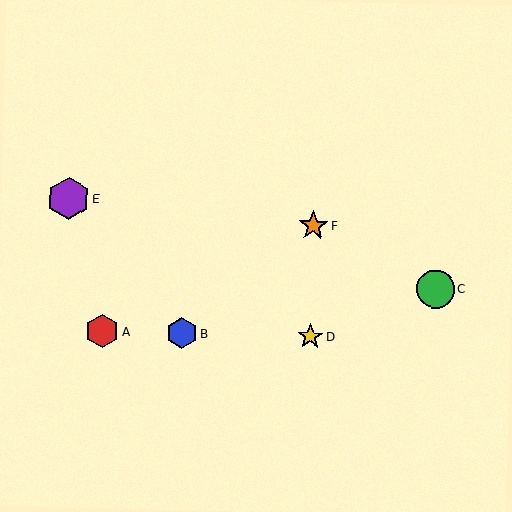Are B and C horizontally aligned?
No, B is at y≈333 and C is at y≈289.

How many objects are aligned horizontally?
3 objects (A, B, D) are aligned horizontally.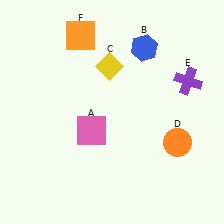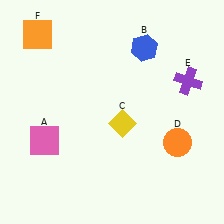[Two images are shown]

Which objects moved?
The objects that moved are: the pink square (A), the yellow diamond (C), the orange square (F).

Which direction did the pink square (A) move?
The pink square (A) moved left.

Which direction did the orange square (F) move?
The orange square (F) moved left.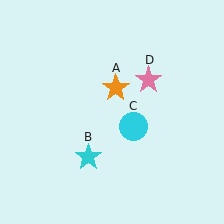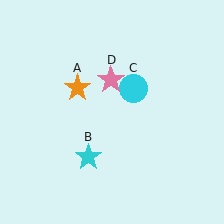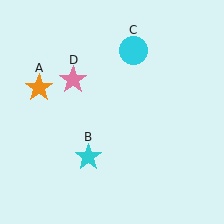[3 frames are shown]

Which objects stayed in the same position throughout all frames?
Cyan star (object B) remained stationary.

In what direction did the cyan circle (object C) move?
The cyan circle (object C) moved up.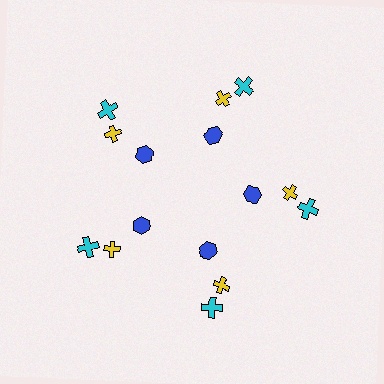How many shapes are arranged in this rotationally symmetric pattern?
There are 15 shapes, arranged in 5 groups of 3.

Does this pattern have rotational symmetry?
Yes, this pattern has 5-fold rotational symmetry. It looks the same after rotating 72 degrees around the center.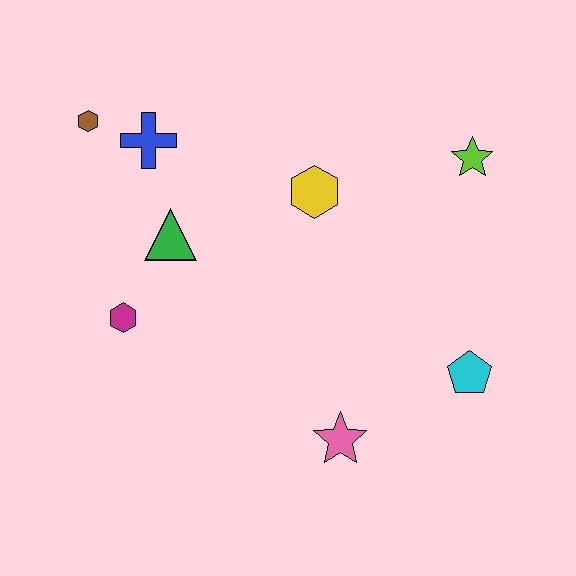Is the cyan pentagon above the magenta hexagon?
No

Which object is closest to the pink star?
The cyan pentagon is closest to the pink star.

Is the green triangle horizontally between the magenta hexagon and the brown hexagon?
No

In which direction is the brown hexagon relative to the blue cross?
The brown hexagon is to the left of the blue cross.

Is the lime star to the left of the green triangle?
No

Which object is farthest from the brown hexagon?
The cyan pentagon is farthest from the brown hexagon.